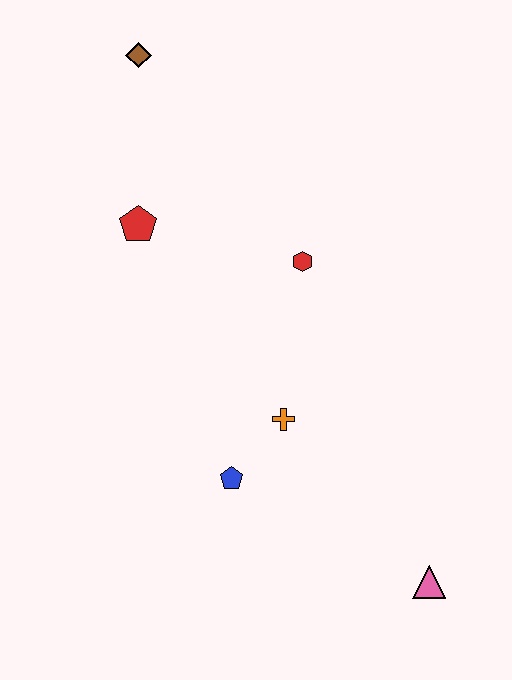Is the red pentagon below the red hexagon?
No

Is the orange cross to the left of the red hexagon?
Yes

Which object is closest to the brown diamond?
The red pentagon is closest to the brown diamond.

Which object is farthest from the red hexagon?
The pink triangle is farthest from the red hexagon.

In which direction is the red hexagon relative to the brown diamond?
The red hexagon is below the brown diamond.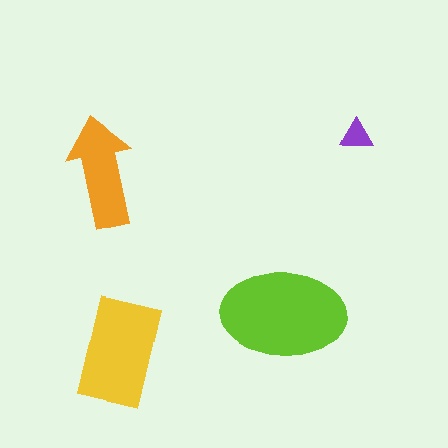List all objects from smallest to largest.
The purple triangle, the orange arrow, the yellow rectangle, the lime ellipse.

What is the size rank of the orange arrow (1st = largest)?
3rd.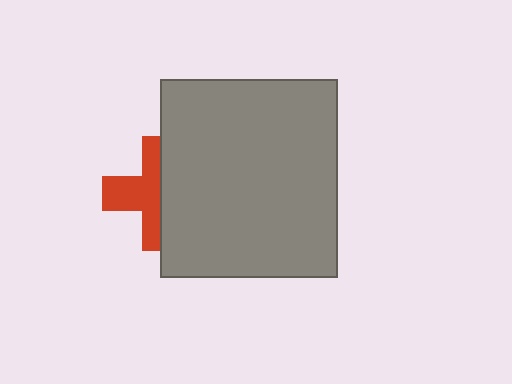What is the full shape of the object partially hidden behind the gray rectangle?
The partially hidden object is a red cross.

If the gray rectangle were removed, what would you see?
You would see the complete red cross.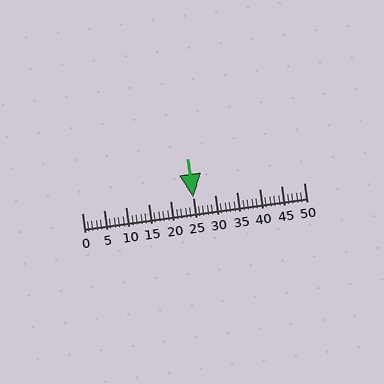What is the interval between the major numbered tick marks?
The major tick marks are spaced 5 units apart.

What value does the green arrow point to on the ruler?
The green arrow points to approximately 25.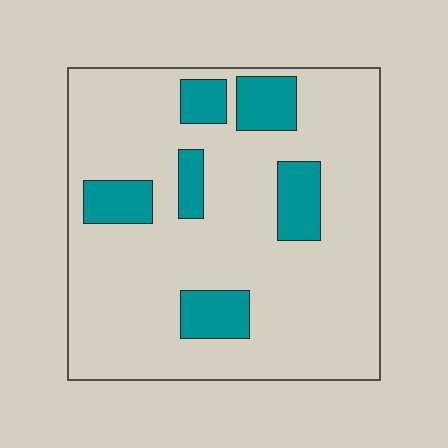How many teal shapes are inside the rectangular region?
6.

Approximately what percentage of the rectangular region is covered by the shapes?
Approximately 20%.